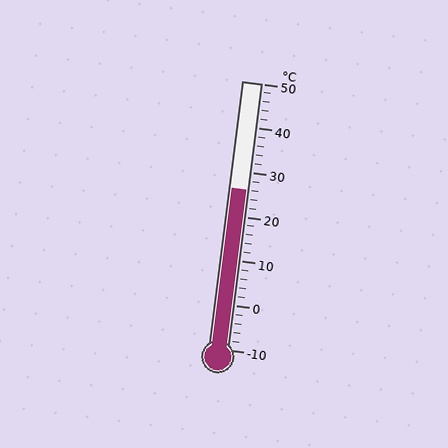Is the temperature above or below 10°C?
The temperature is above 10°C.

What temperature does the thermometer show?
The thermometer shows approximately 26°C.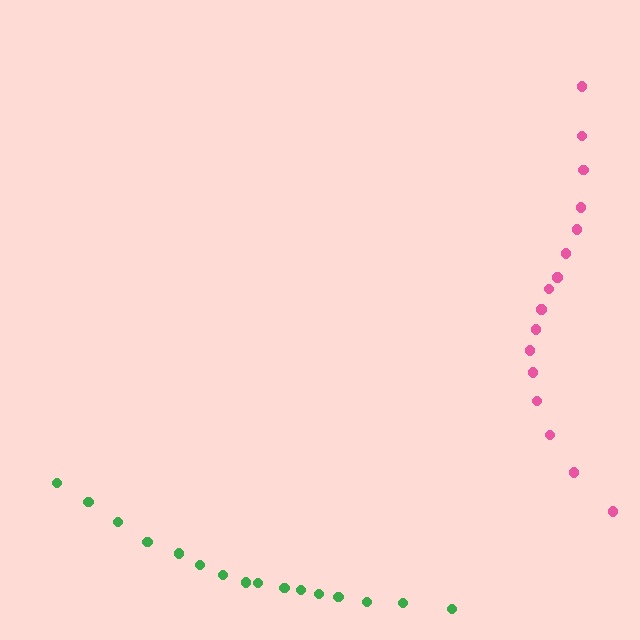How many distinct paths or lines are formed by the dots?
There are 2 distinct paths.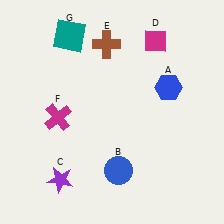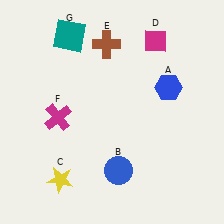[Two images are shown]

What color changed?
The star (C) changed from purple in Image 1 to yellow in Image 2.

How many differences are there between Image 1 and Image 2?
There is 1 difference between the two images.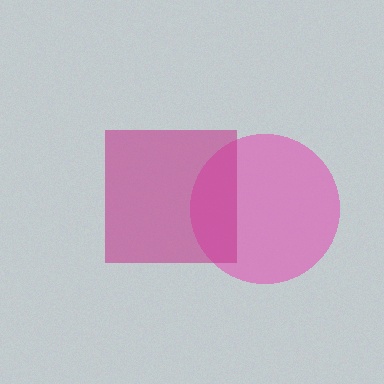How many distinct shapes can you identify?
There are 2 distinct shapes: a pink circle, a magenta square.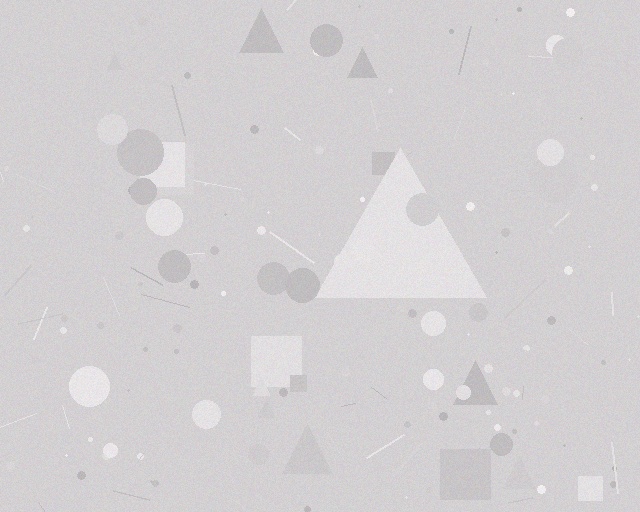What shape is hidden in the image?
A triangle is hidden in the image.